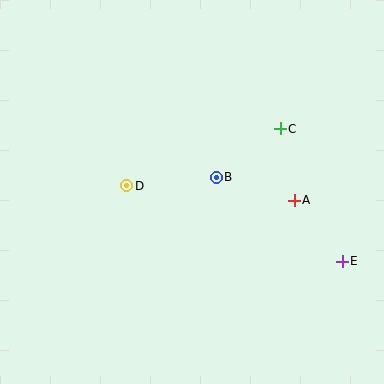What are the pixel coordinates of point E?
Point E is at (342, 261).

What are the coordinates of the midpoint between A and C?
The midpoint between A and C is at (287, 165).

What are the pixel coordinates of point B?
Point B is at (216, 177).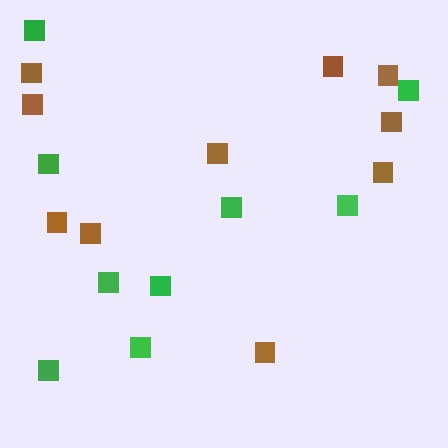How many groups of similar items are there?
There are 2 groups: one group of green squares (9) and one group of brown squares (10).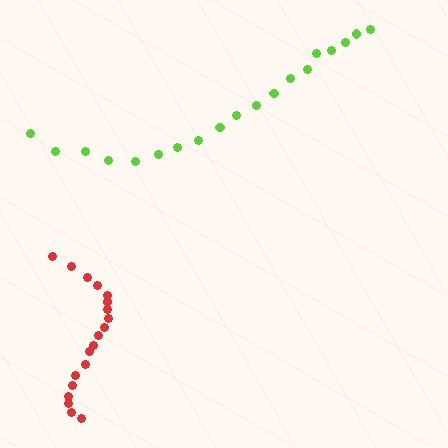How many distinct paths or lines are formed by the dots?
There are 2 distinct paths.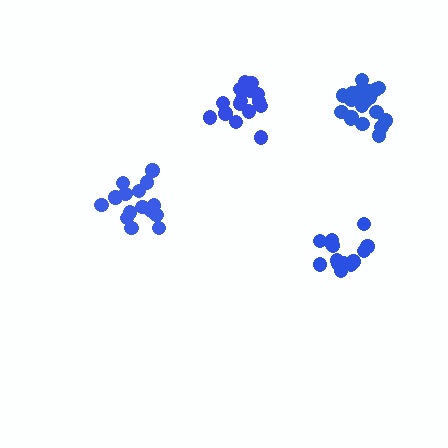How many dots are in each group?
Group 1: 15 dots, Group 2: 20 dots, Group 3: 16 dots, Group 4: 16 dots (67 total).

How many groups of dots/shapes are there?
There are 4 groups.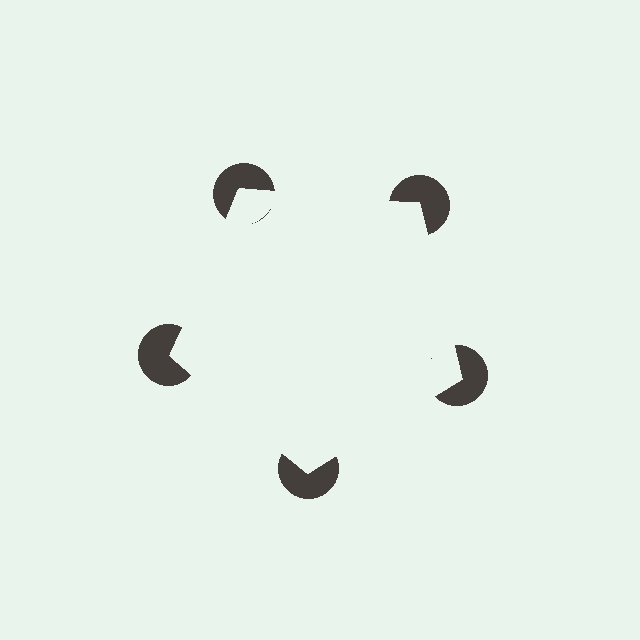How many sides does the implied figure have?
5 sides.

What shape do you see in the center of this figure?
An illusory pentagon — its edges are inferred from the aligned wedge cuts in the pac-man discs, not physically drawn.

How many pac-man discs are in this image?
There are 5 — one at each vertex of the illusory pentagon.